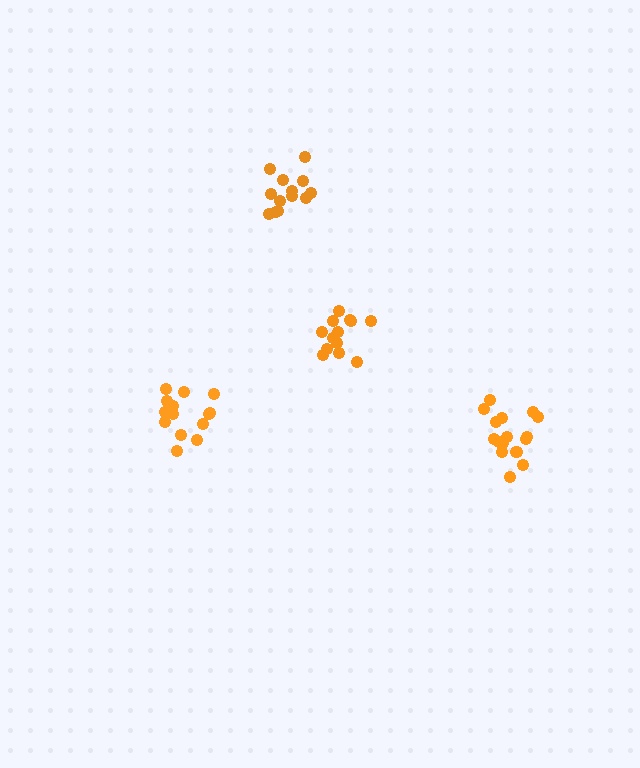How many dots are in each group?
Group 1: 13 dots, Group 2: 14 dots, Group 3: 13 dots, Group 4: 17 dots (57 total).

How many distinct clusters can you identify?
There are 4 distinct clusters.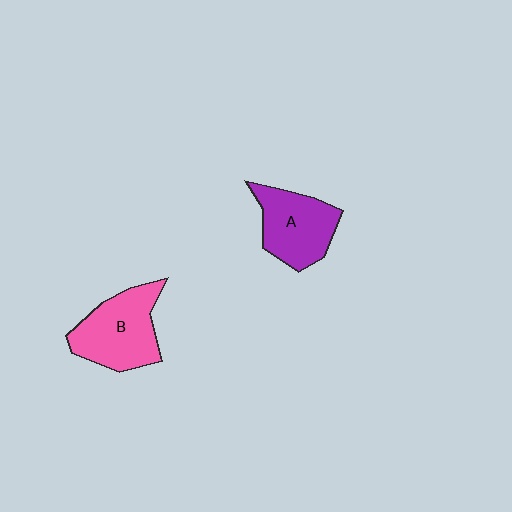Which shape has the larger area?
Shape B (pink).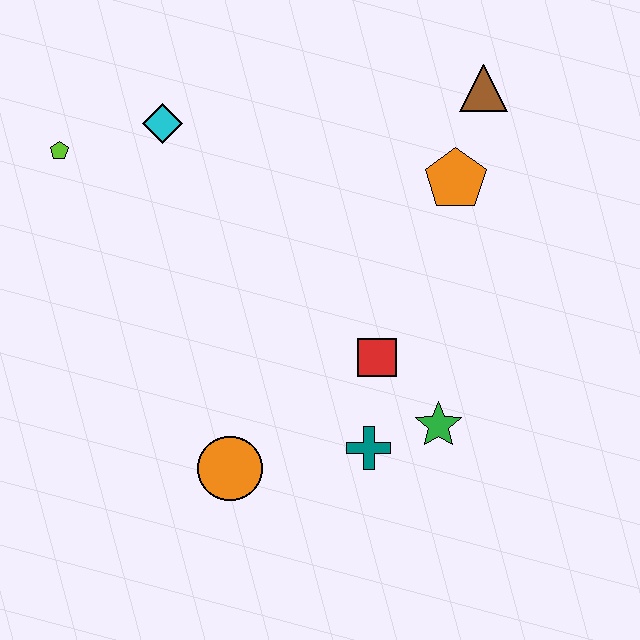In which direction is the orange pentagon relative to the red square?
The orange pentagon is above the red square.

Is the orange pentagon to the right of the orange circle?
Yes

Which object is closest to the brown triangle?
The orange pentagon is closest to the brown triangle.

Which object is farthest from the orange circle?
The brown triangle is farthest from the orange circle.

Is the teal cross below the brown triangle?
Yes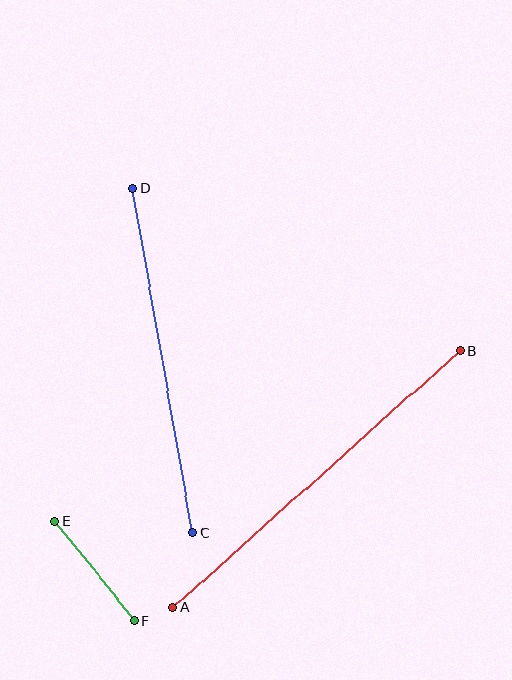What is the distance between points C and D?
The distance is approximately 350 pixels.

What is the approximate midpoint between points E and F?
The midpoint is at approximately (95, 571) pixels.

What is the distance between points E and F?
The distance is approximately 127 pixels.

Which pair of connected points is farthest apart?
Points A and B are farthest apart.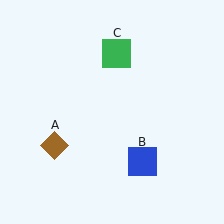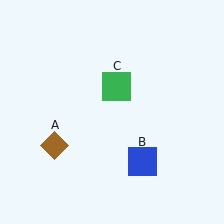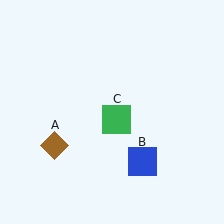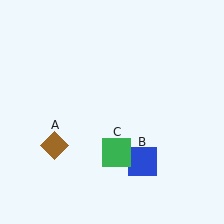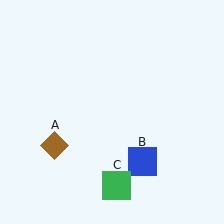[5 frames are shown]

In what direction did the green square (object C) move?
The green square (object C) moved down.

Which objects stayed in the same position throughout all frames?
Brown diamond (object A) and blue square (object B) remained stationary.